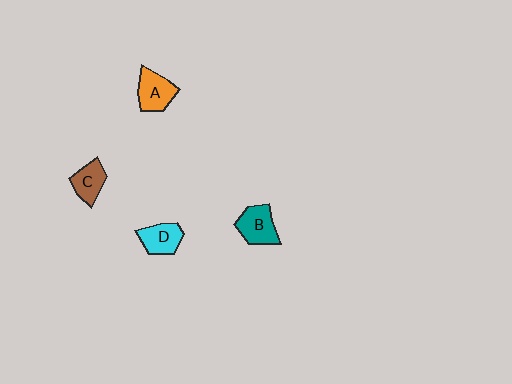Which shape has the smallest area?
Shape C (brown).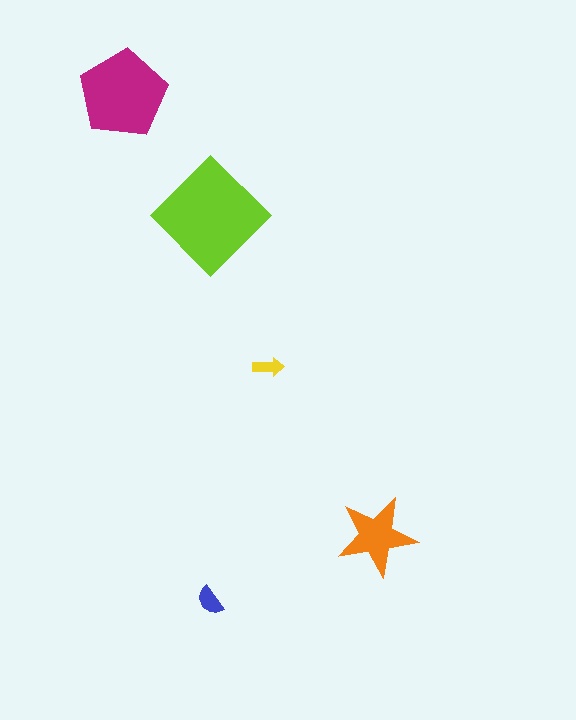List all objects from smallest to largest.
The yellow arrow, the blue semicircle, the orange star, the magenta pentagon, the lime diamond.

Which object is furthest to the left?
The magenta pentagon is leftmost.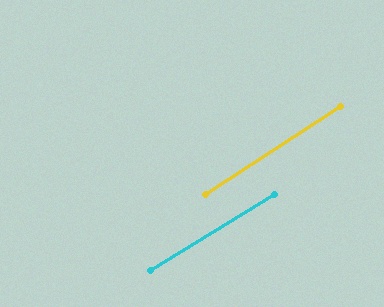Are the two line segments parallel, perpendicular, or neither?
Parallel — their directions differ by only 1.5°.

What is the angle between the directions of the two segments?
Approximately 2 degrees.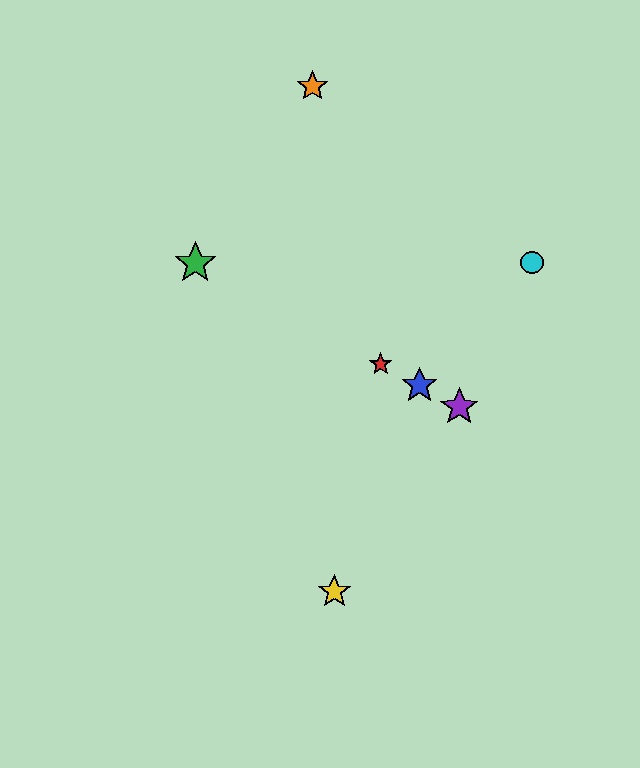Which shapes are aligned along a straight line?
The red star, the blue star, the green star, the purple star are aligned along a straight line.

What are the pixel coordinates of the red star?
The red star is at (381, 364).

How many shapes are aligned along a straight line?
4 shapes (the red star, the blue star, the green star, the purple star) are aligned along a straight line.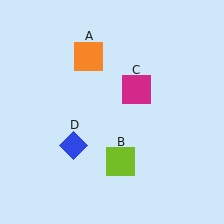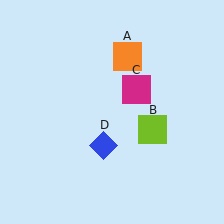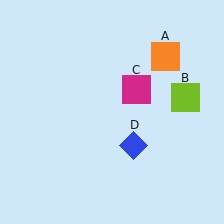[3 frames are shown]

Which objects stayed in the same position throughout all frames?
Magenta square (object C) remained stationary.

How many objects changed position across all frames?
3 objects changed position: orange square (object A), lime square (object B), blue diamond (object D).